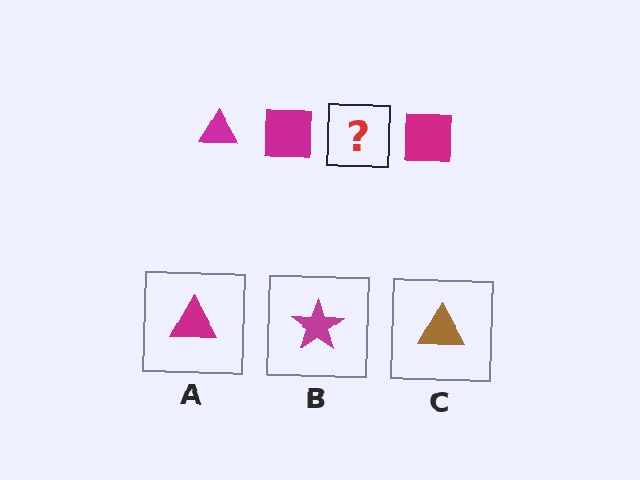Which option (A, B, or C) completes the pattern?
A.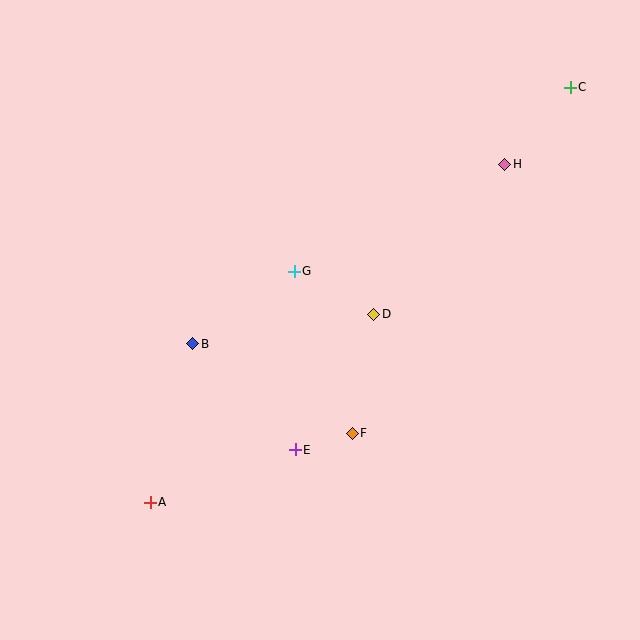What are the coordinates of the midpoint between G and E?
The midpoint between G and E is at (295, 361).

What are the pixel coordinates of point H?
Point H is at (505, 164).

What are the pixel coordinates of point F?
Point F is at (352, 433).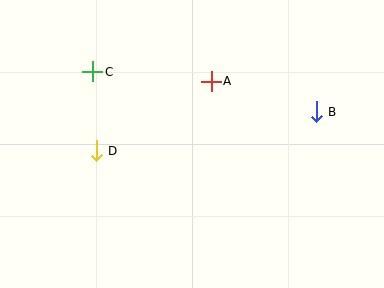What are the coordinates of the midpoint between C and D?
The midpoint between C and D is at (94, 111).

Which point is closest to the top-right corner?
Point B is closest to the top-right corner.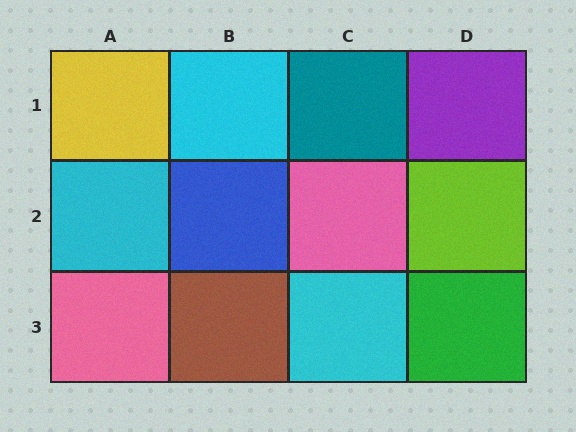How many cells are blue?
1 cell is blue.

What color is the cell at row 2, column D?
Lime.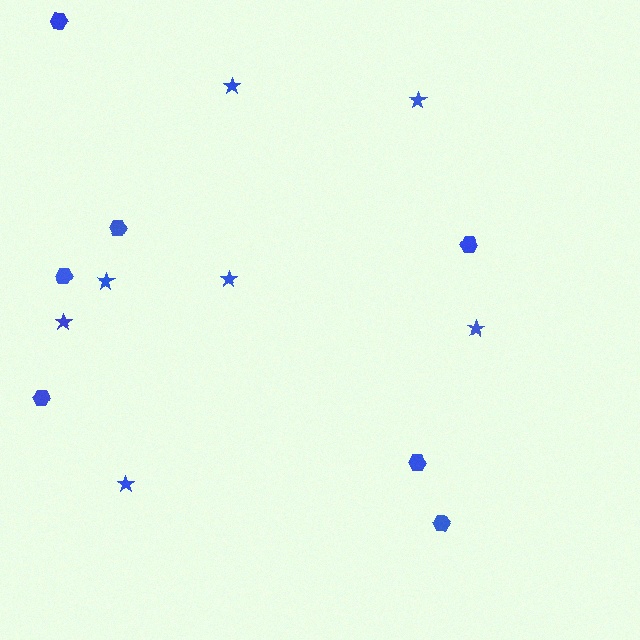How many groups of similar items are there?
There are 2 groups: one group of hexagons (7) and one group of stars (7).